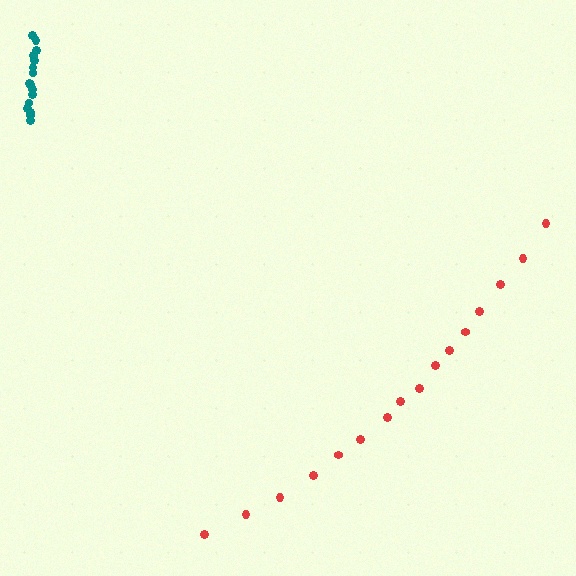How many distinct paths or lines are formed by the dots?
There are 2 distinct paths.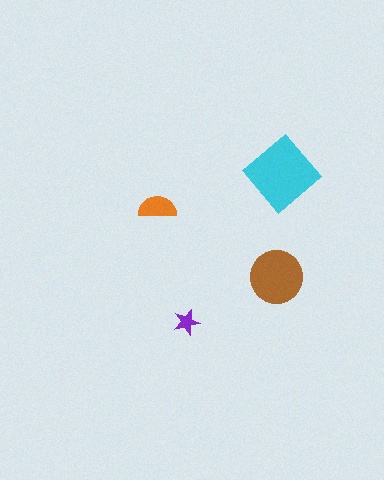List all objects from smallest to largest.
The purple star, the orange semicircle, the brown circle, the cyan diamond.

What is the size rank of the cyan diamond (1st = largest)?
1st.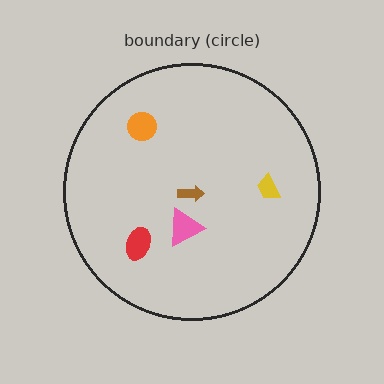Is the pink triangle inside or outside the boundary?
Inside.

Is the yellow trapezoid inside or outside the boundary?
Inside.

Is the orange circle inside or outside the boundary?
Inside.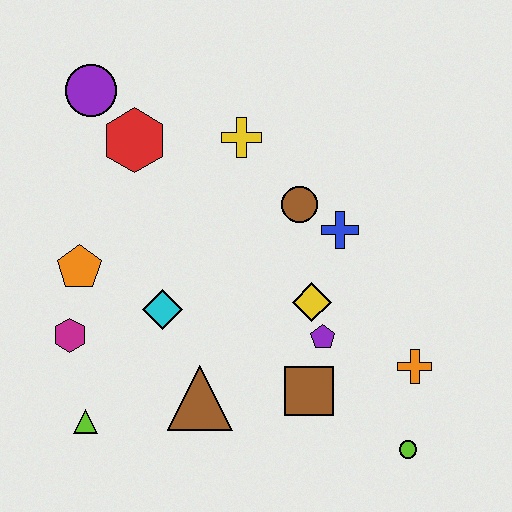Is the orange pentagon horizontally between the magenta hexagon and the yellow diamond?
Yes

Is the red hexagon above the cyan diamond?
Yes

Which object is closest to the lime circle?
The orange cross is closest to the lime circle.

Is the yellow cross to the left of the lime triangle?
No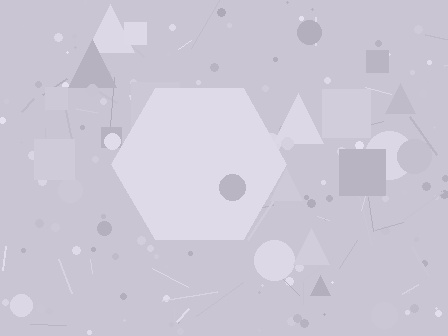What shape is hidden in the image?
A hexagon is hidden in the image.